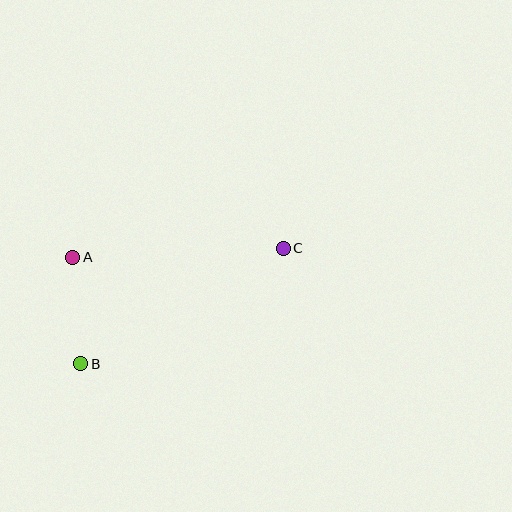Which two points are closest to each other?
Points A and B are closest to each other.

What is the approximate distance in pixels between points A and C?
The distance between A and C is approximately 210 pixels.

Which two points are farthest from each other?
Points B and C are farthest from each other.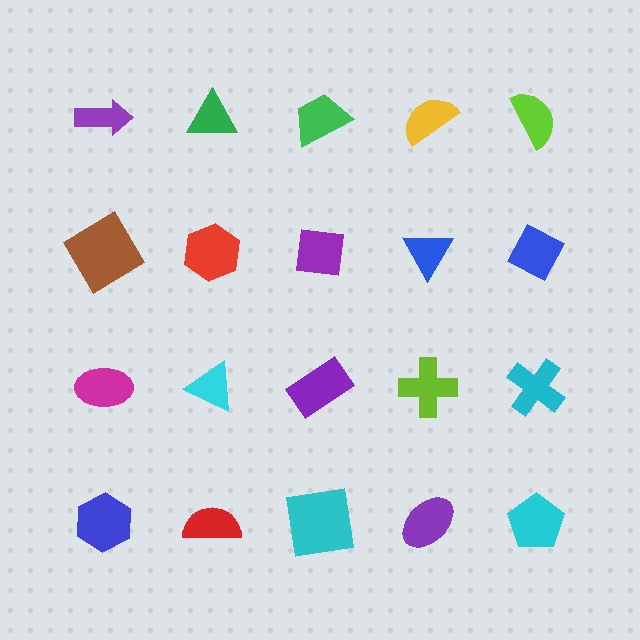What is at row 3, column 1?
A magenta ellipse.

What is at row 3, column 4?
A lime cross.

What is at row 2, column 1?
A brown diamond.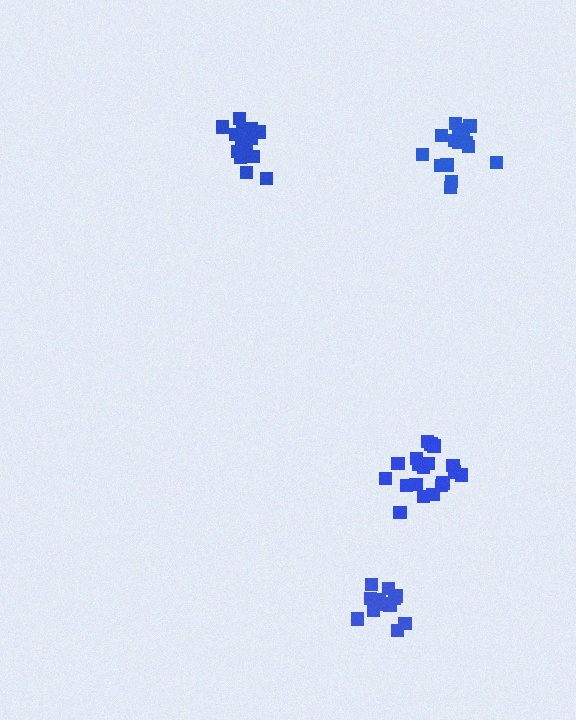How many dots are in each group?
Group 1: 15 dots, Group 2: 13 dots, Group 3: 18 dots, Group 4: 19 dots (65 total).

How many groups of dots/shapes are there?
There are 4 groups.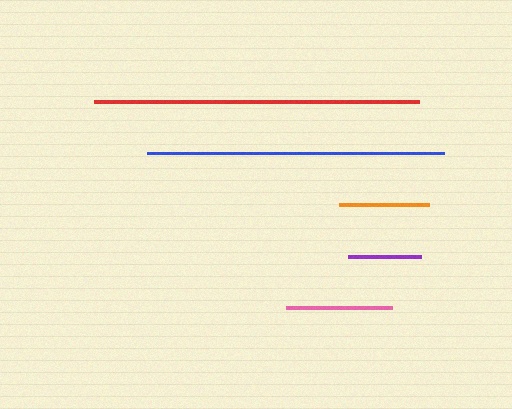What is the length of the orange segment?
The orange segment is approximately 90 pixels long.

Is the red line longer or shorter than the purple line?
The red line is longer than the purple line.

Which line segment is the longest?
The red line is the longest at approximately 325 pixels.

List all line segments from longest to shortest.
From longest to shortest: red, blue, pink, orange, purple.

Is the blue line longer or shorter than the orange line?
The blue line is longer than the orange line.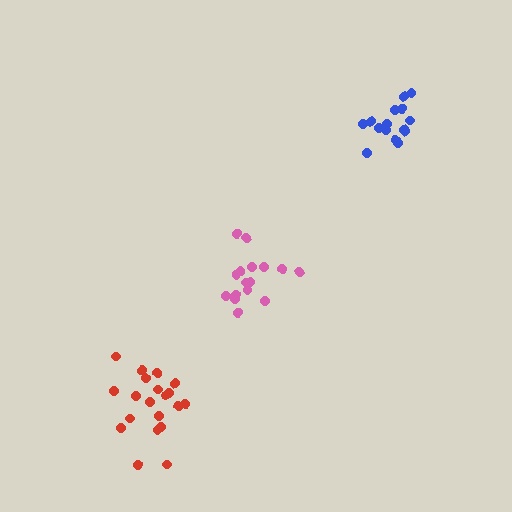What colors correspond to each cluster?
The clusters are colored: pink, red, blue.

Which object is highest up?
The blue cluster is topmost.